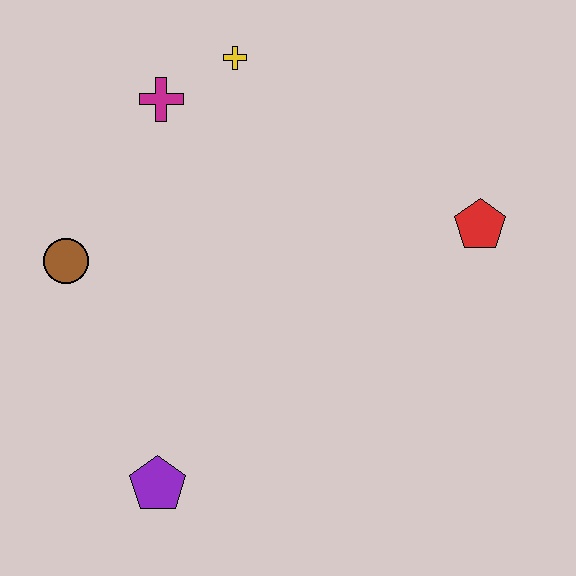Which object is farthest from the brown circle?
The red pentagon is farthest from the brown circle.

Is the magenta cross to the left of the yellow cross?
Yes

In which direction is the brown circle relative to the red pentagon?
The brown circle is to the left of the red pentagon.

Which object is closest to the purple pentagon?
The brown circle is closest to the purple pentagon.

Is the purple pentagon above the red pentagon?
No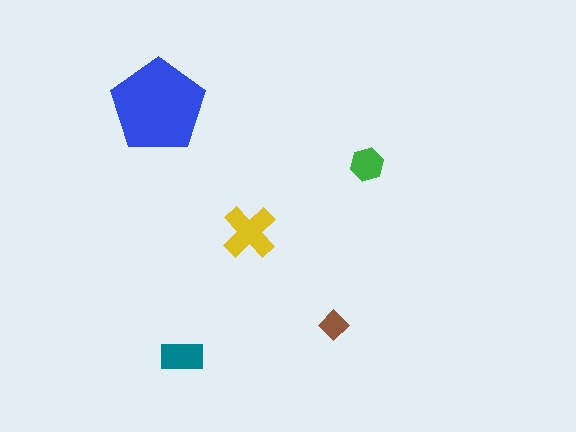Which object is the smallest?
The brown diamond.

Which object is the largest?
The blue pentagon.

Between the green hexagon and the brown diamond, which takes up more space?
The green hexagon.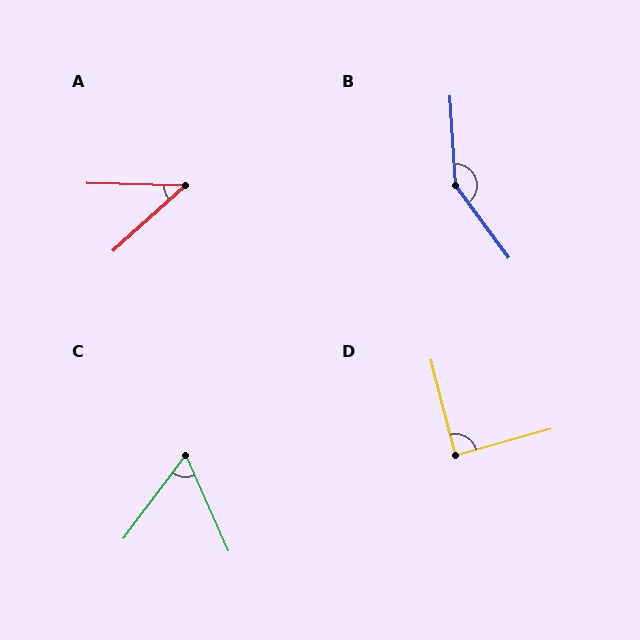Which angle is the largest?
B, at approximately 147 degrees.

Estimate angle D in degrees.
Approximately 89 degrees.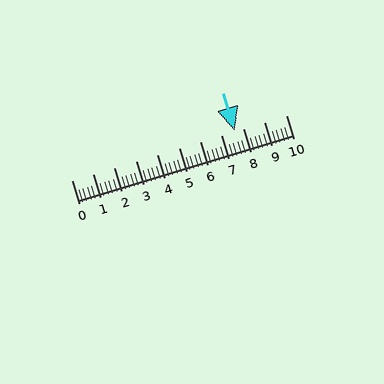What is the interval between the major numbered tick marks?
The major tick marks are spaced 1 units apart.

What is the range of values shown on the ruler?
The ruler shows values from 0 to 10.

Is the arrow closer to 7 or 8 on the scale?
The arrow is closer to 8.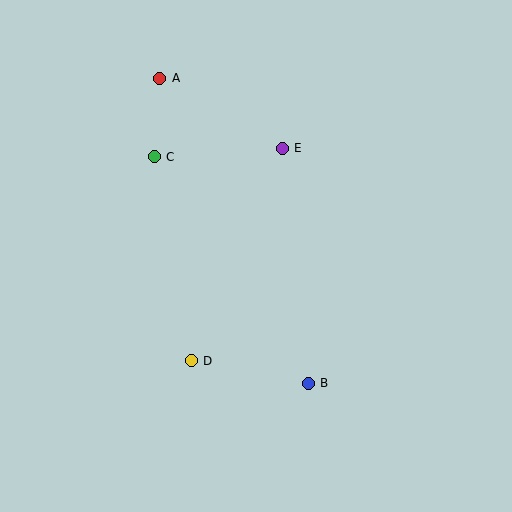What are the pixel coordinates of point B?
Point B is at (308, 383).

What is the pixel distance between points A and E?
The distance between A and E is 141 pixels.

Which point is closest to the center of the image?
Point E at (282, 148) is closest to the center.